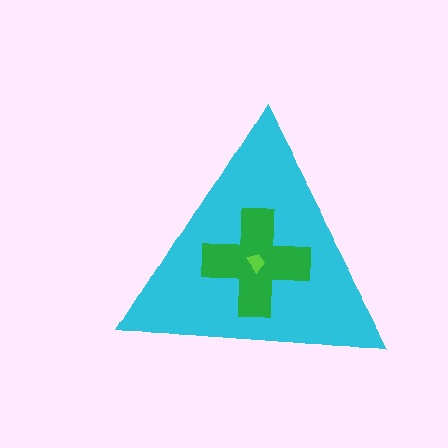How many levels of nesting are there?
3.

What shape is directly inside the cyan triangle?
The green cross.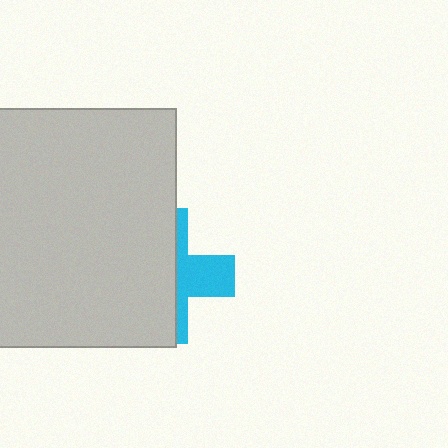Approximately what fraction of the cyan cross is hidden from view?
Roughly 65% of the cyan cross is hidden behind the light gray rectangle.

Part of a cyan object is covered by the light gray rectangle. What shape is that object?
It is a cross.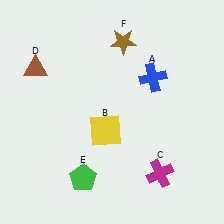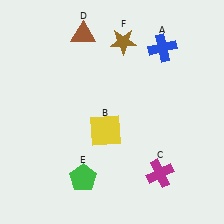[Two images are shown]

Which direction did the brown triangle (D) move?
The brown triangle (D) moved right.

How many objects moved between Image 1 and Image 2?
2 objects moved between the two images.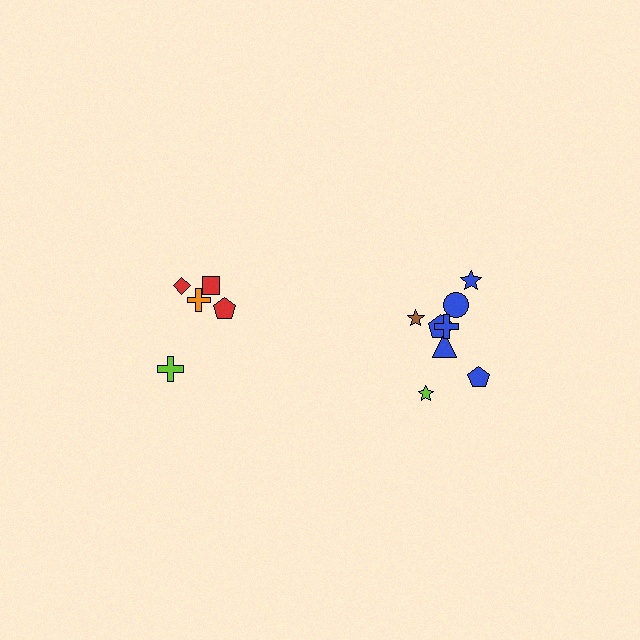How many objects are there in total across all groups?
There are 13 objects.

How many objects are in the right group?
There are 8 objects.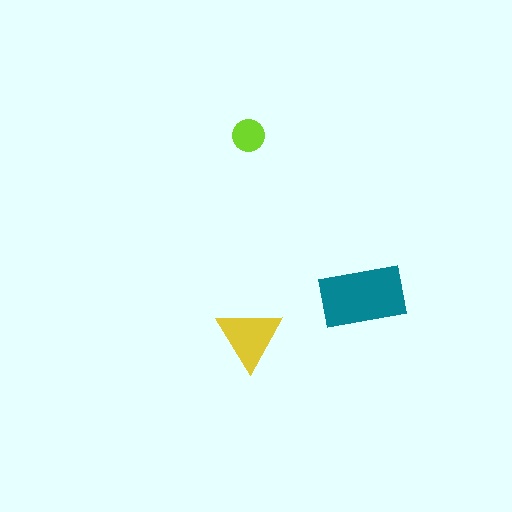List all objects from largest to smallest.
The teal rectangle, the yellow triangle, the lime circle.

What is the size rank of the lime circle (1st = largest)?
3rd.